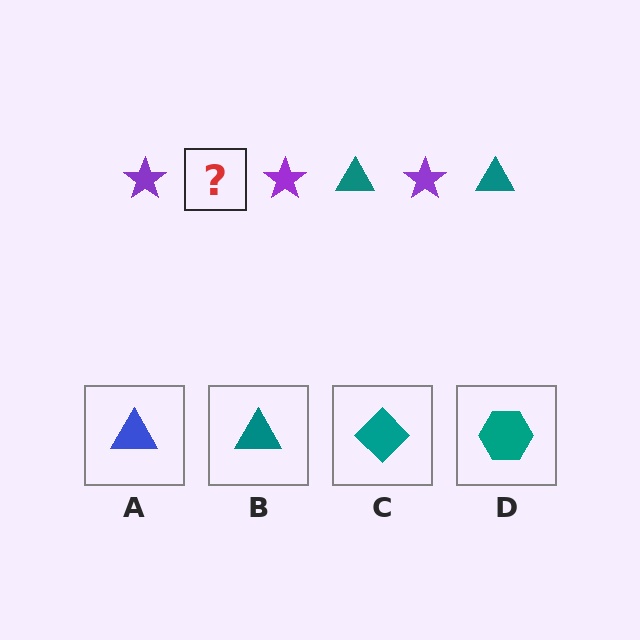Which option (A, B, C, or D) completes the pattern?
B.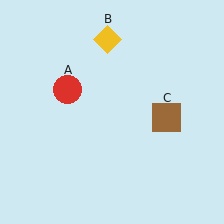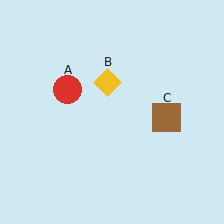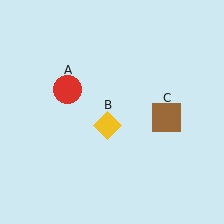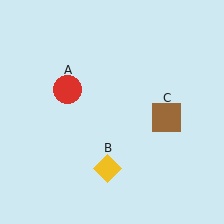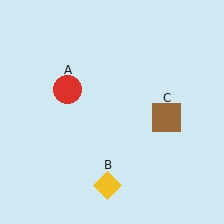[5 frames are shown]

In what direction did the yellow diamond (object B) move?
The yellow diamond (object B) moved down.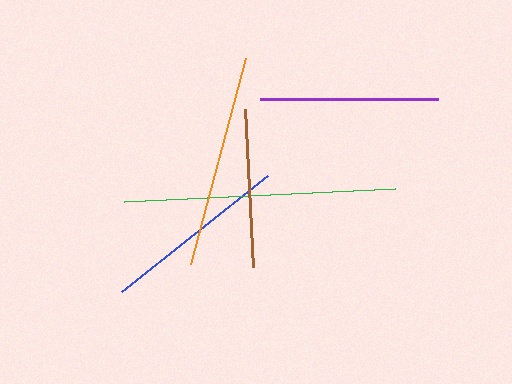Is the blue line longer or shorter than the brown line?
The blue line is longer than the brown line.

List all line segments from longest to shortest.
From longest to shortest: green, orange, blue, purple, brown.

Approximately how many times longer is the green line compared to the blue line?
The green line is approximately 1.5 times the length of the blue line.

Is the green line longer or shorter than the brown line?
The green line is longer than the brown line.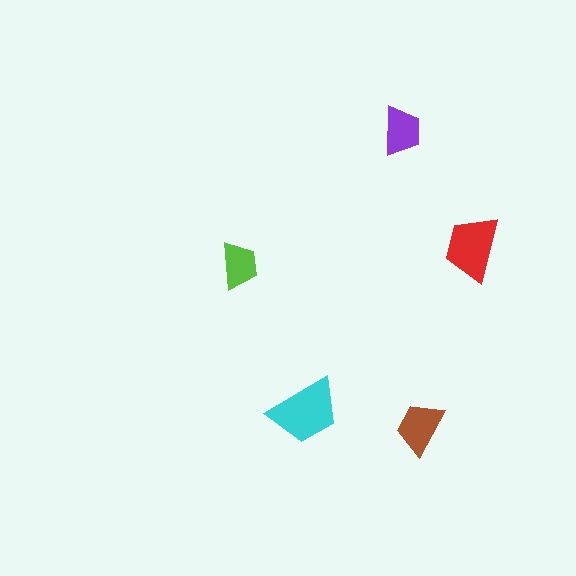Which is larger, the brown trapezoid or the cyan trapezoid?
The cyan one.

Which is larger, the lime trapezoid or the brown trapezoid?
The brown one.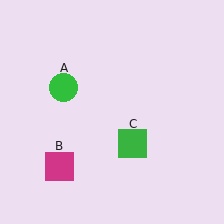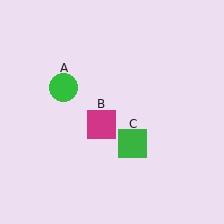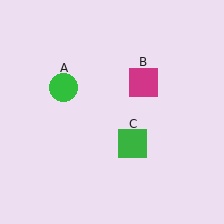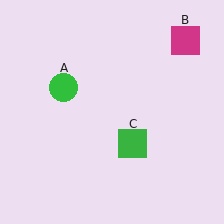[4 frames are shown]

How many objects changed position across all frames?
1 object changed position: magenta square (object B).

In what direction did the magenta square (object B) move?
The magenta square (object B) moved up and to the right.